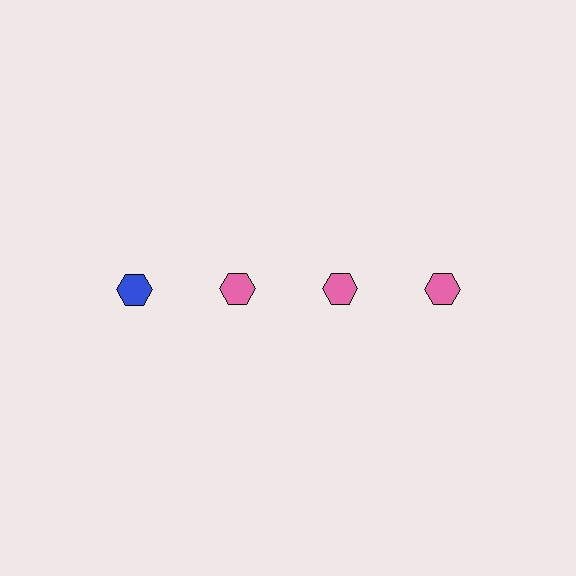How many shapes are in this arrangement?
There are 4 shapes arranged in a grid pattern.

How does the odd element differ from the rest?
It has a different color: blue instead of pink.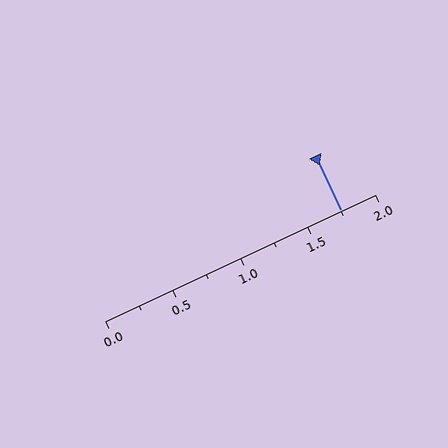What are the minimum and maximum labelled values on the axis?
The axis runs from 0.0 to 2.0.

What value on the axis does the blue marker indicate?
The marker indicates approximately 1.75.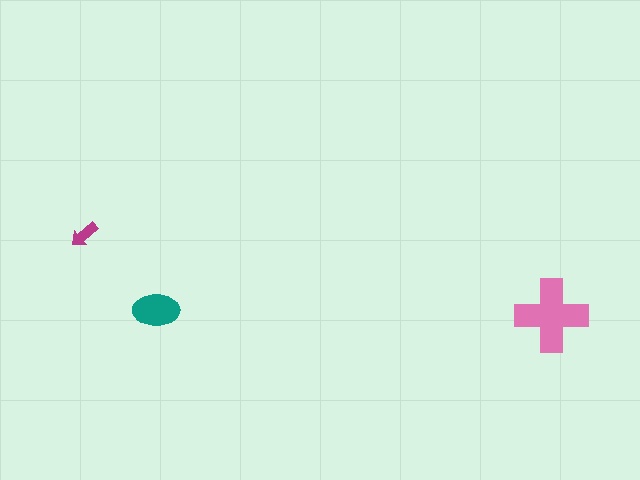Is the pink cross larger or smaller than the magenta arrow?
Larger.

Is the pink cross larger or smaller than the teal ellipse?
Larger.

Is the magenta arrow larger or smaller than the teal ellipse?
Smaller.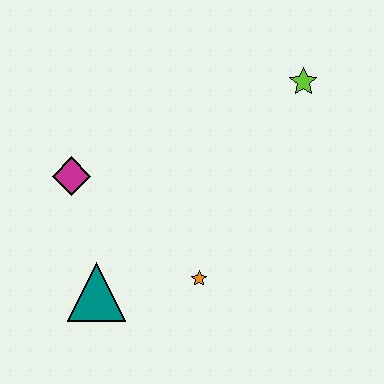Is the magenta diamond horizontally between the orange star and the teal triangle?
No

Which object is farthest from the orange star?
The lime star is farthest from the orange star.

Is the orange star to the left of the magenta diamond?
No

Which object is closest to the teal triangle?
The orange star is closest to the teal triangle.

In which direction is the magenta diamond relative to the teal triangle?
The magenta diamond is above the teal triangle.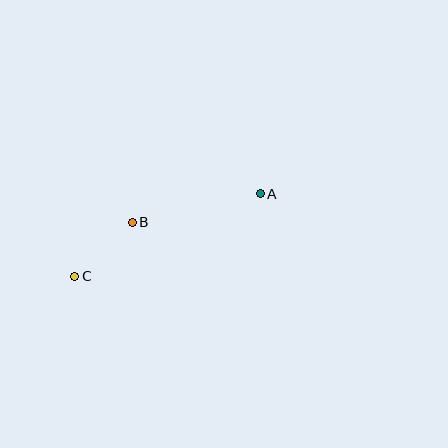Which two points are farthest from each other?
Points A and C are farthest from each other.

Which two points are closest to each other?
Points B and C are closest to each other.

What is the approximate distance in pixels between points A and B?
The distance between A and B is approximately 131 pixels.